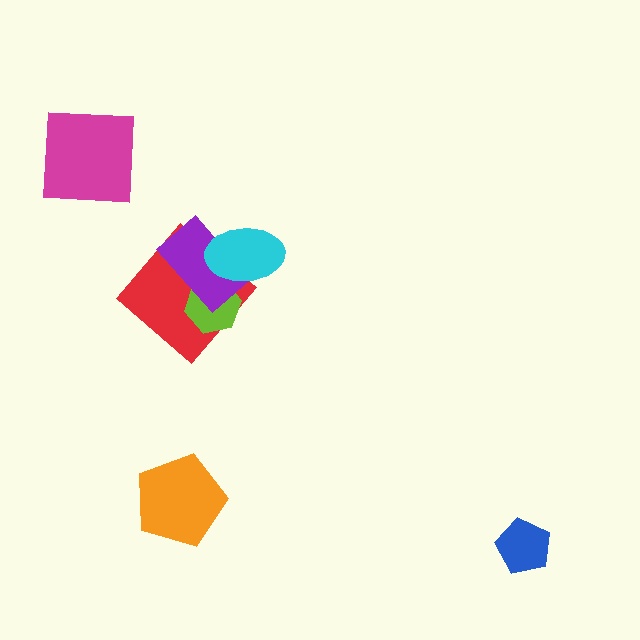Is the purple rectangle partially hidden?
Yes, it is partially covered by another shape.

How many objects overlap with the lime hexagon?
3 objects overlap with the lime hexagon.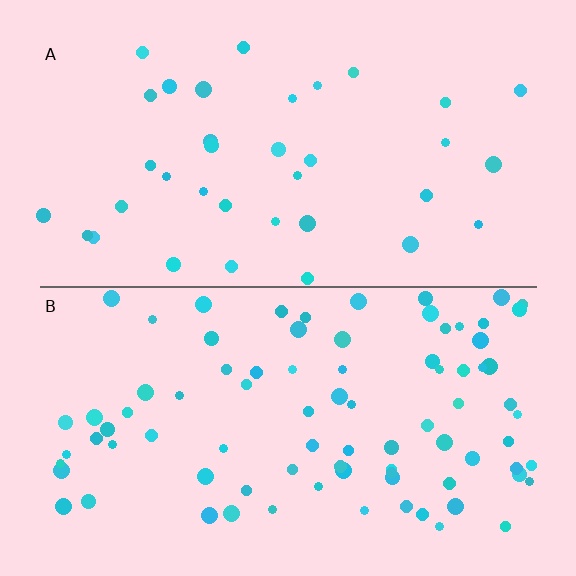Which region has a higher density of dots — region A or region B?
B (the bottom).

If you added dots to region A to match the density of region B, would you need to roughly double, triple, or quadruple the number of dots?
Approximately double.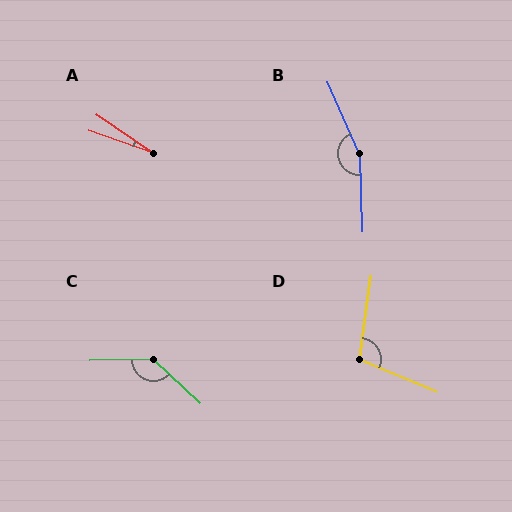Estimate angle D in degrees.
Approximately 105 degrees.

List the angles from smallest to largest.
A (15°), D (105°), C (136°), B (158°).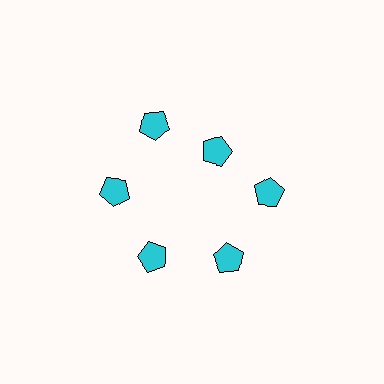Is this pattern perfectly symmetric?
No. The 6 cyan pentagons are arranged in a ring, but one element near the 1 o'clock position is pulled inward toward the center, breaking the 6-fold rotational symmetry.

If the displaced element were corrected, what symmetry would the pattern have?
It would have 6-fold rotational symmetry — the pattern would map onto itself every 60 degrees.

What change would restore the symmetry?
The symmetry would be restored by moving it outward, back onto the ring so that all 6 pentagons sit at equal angles and equal distance from the center.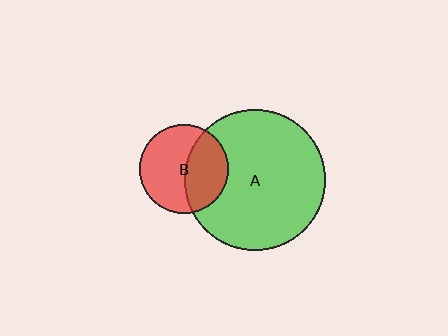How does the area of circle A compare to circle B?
Approximately 2.5 times.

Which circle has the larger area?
Circle A (green).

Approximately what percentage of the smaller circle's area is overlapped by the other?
Approximately 40%.